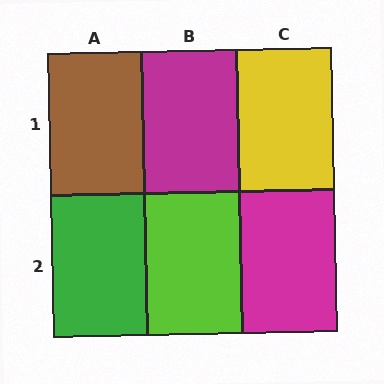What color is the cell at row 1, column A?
Brown.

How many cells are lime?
1 cell is lime.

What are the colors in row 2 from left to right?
Green, lime, magenta.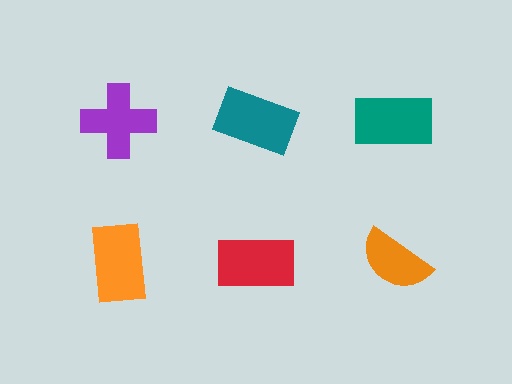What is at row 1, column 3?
A teal rectangle.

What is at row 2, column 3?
An orange semicircle.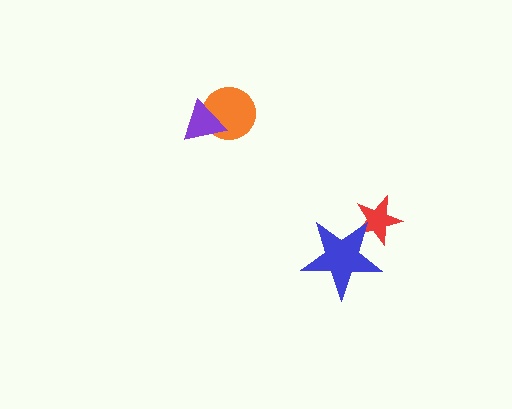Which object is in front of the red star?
The blue star is in front of the red star.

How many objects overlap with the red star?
1 object overlaps with the red star.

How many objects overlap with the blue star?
1 object overlaps with the blue star.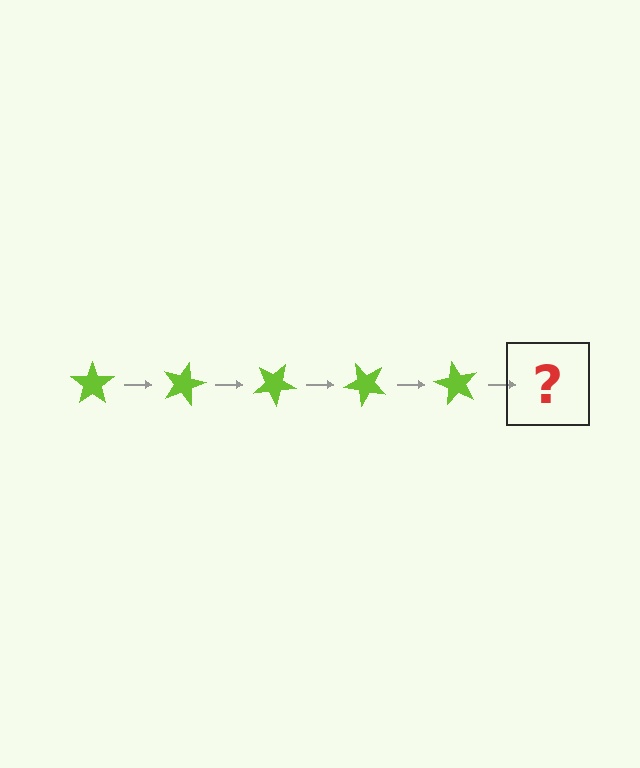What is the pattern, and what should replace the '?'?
The pattern is that the star rotates 15 degrees each step. The '?' should be a lime star rotated 75 degrees.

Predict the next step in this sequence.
The next step is a lime star rotated 75 degrees.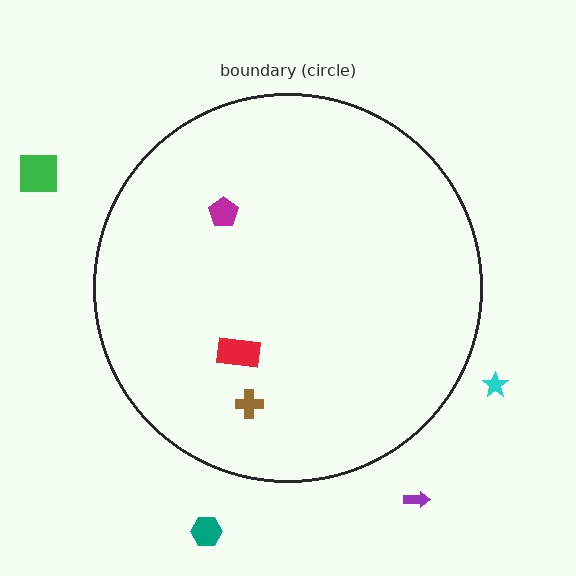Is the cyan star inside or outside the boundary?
Outside.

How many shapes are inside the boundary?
3 inside, 4 outside.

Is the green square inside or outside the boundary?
Outside.